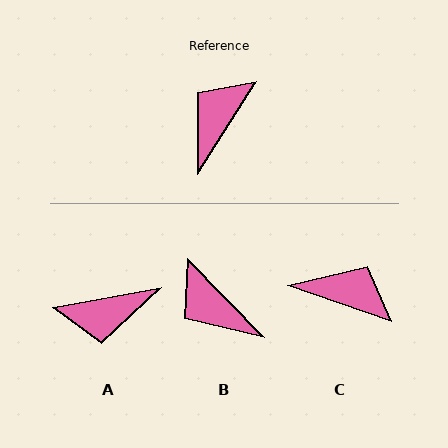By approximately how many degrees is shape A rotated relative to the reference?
Approximately 134 degrees counter-clockwise.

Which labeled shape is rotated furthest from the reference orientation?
A, about 134 degrees away.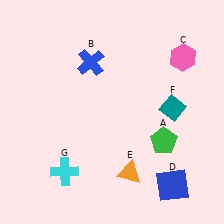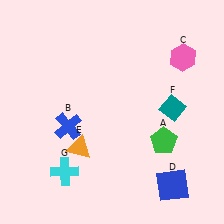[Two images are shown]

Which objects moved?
The objects that moved are: the blue cross (B), the orange triangle (E).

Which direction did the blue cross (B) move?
The blue cross (B) moved down.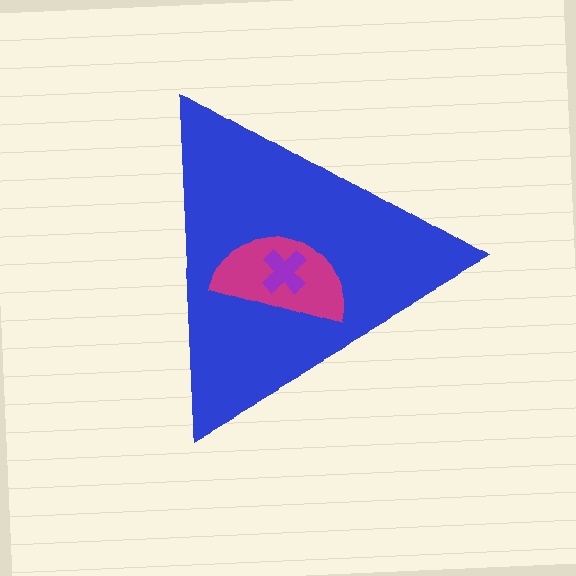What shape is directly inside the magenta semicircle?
The purple cross.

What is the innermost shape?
The purple cross.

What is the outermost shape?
The blue triangle.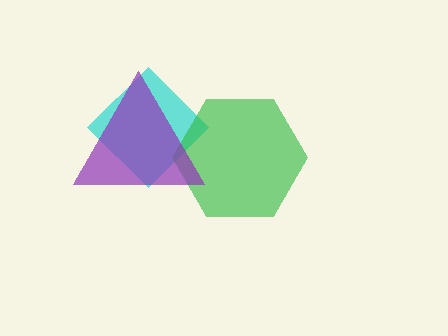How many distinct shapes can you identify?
There are 3 distinct shapes: a cyan diamond, a green hexagon, a purple triangle.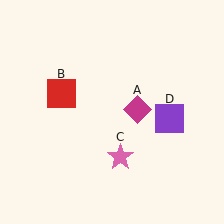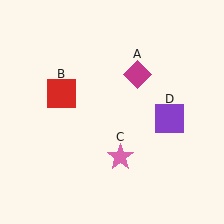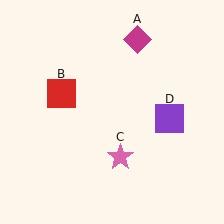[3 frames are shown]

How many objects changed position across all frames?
1 object changed position: magenta diamond (object A).